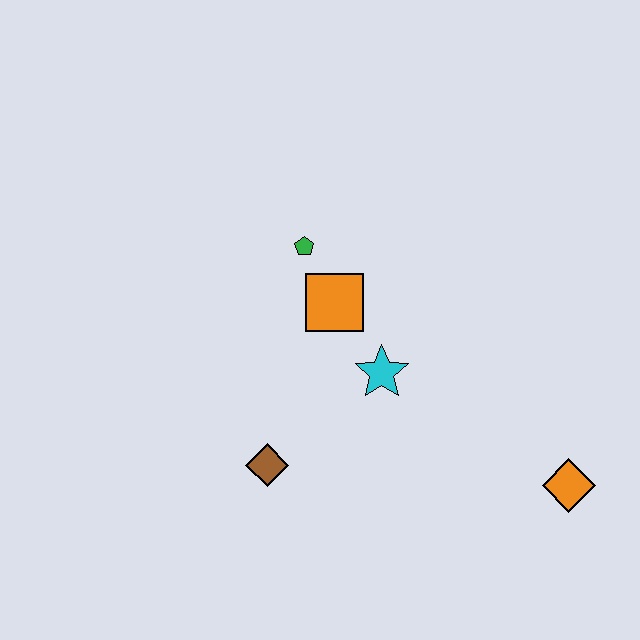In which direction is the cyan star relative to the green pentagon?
The cyan star is below the green pentagon.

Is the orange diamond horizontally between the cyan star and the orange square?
No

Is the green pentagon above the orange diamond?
Yes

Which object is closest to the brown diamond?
The cyan star is closest to the brown diamond.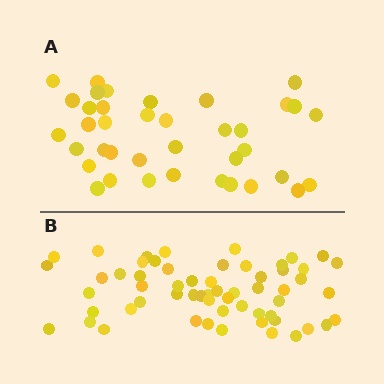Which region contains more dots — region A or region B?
Region B (the bottom region) has more dots.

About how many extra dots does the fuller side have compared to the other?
Region B has approximately 20 more dots than region A.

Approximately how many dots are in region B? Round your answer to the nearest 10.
About 60 dots. (The exact count is 59, which rounds to 60.)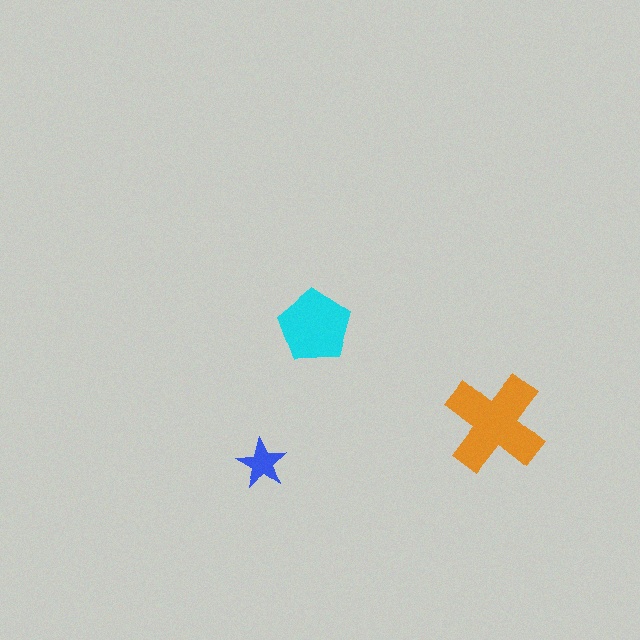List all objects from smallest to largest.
The blue star, the cyan pentagon, the orange cross.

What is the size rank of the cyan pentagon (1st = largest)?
2nd.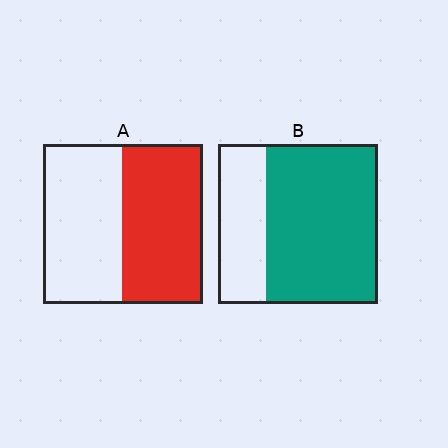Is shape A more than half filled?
Roughly half.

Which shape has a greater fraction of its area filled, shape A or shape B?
Shape B.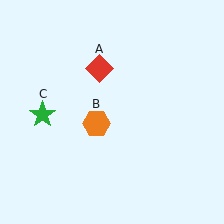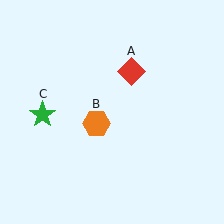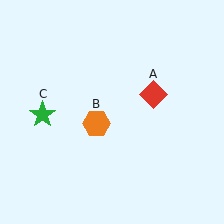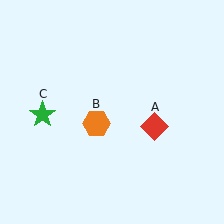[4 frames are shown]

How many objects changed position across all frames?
1 object changed position: red diamond (object A).